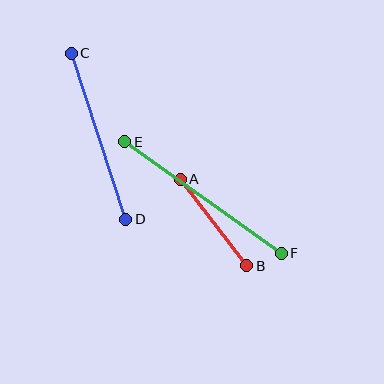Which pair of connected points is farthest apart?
Points E and F are farthest apart.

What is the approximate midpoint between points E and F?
The midpoint is at approximately (203, 197) pixels.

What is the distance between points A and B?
The distance is approximately 109 pixels.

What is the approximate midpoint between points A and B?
The midpoint is at approximately (214, 223) pixels.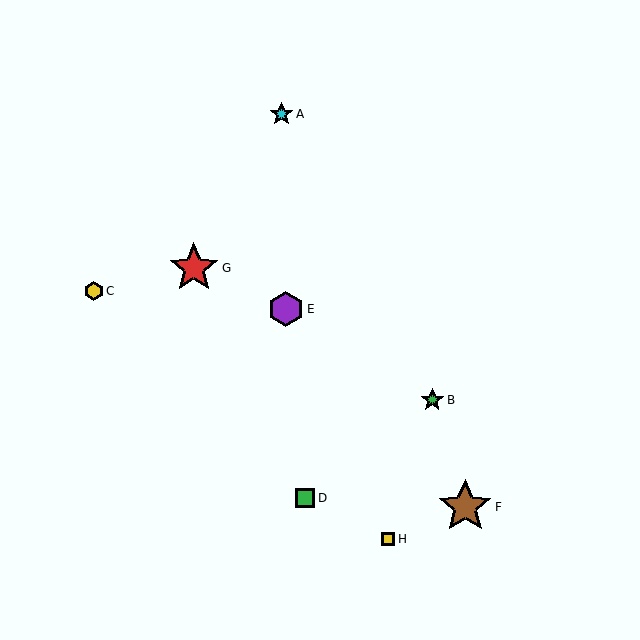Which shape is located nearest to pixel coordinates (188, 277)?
The red star (labeled G) at (194, 268) is nearest to that location.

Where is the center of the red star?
The center of the red star is at (194, 268).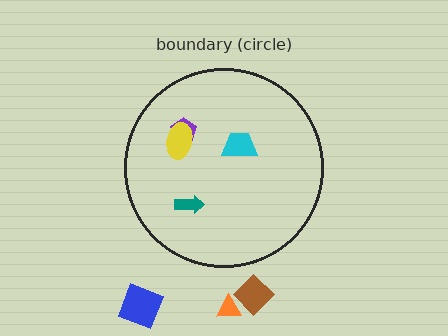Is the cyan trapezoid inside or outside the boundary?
Inside.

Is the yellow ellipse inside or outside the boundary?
Inside.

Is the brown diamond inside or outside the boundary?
Outside.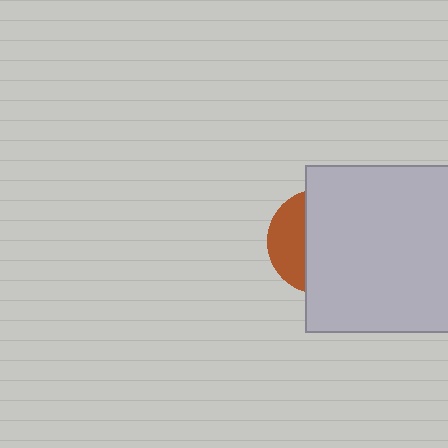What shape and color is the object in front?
The object in front is a light gray rectangle.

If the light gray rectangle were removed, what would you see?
You would see the complete brown circle.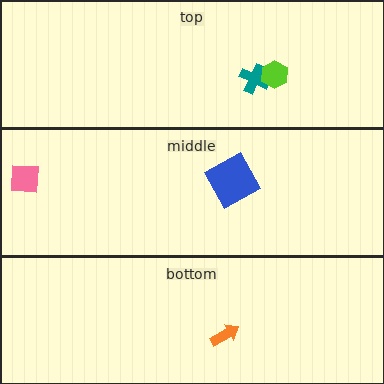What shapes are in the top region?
The teal cross, the lime hexagon.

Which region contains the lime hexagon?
The top region.